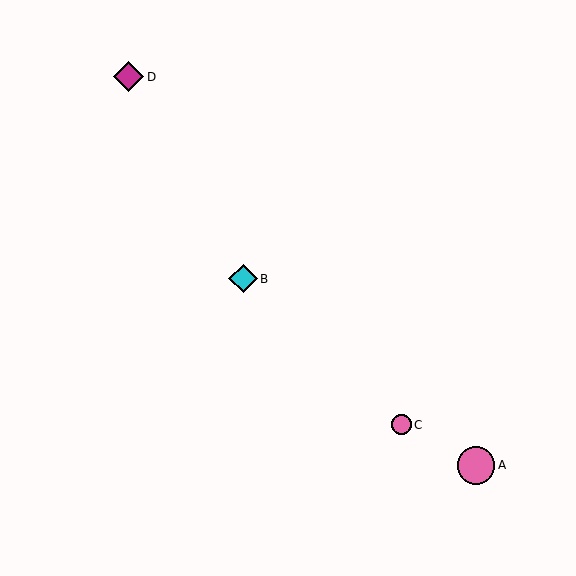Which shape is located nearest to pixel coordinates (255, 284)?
The cyan diamond (labeled B) at (243, 279) is nearest to that location.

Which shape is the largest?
The pink circle (labeled A) is the largest.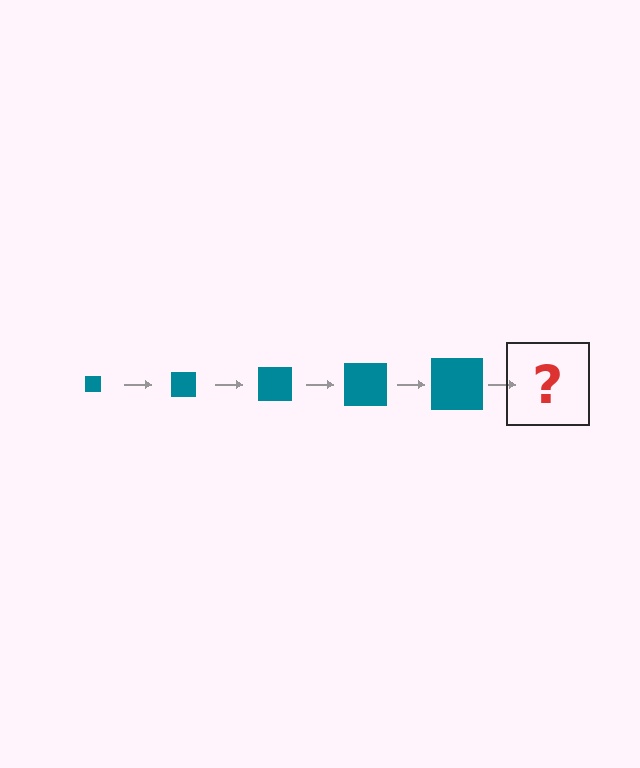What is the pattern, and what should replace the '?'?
The pattern is that the square gets progressively larger each step. The '?' should be a teal square, larger than the previous one.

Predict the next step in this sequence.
The next step is a teal square, larger than the previous one.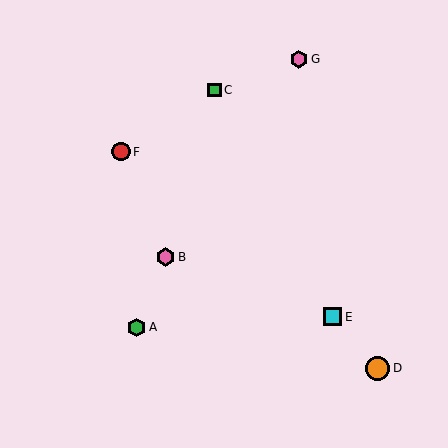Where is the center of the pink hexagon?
The center of the pink hexagon is at (166, 257).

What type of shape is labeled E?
Shape E is a cyan square.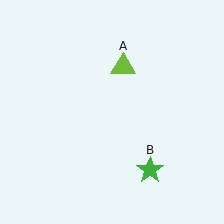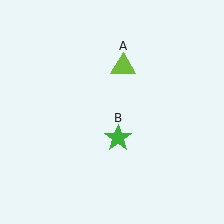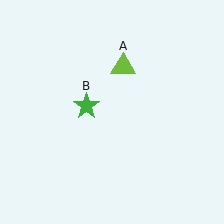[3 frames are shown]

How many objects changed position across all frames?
1 object changed position: green star (object B).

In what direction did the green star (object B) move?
The green star (object B) moved up and to the left.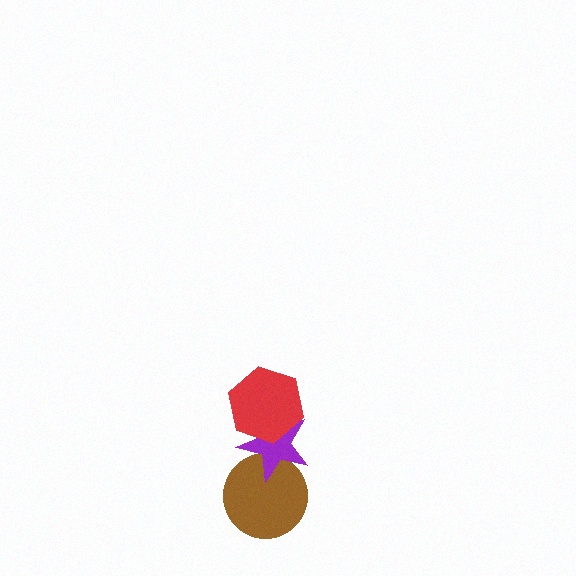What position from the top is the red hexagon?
The red hexagon is 1st from the top.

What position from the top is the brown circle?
The brown circle is 3rd from the top.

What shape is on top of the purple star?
The red hexagon is on top of the purple star.